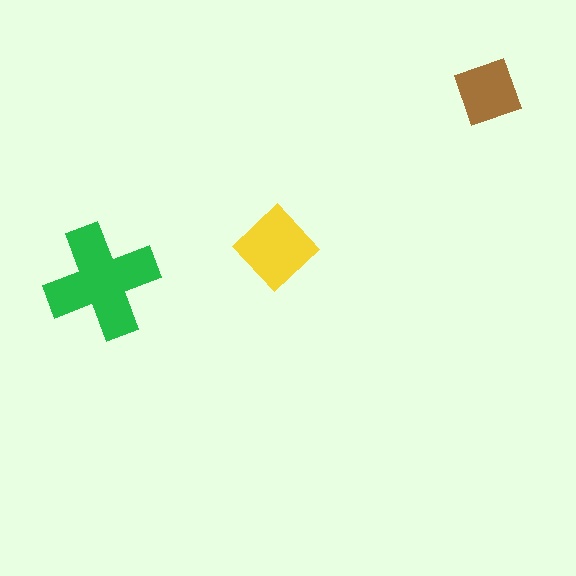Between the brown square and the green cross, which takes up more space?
The green cross.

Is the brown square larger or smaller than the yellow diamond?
Smaller.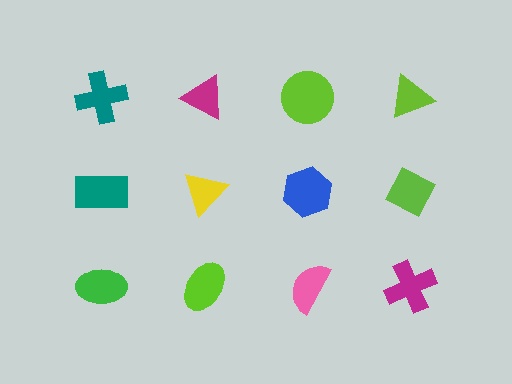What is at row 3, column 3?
A pink semicircle.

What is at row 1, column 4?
A lime triangle.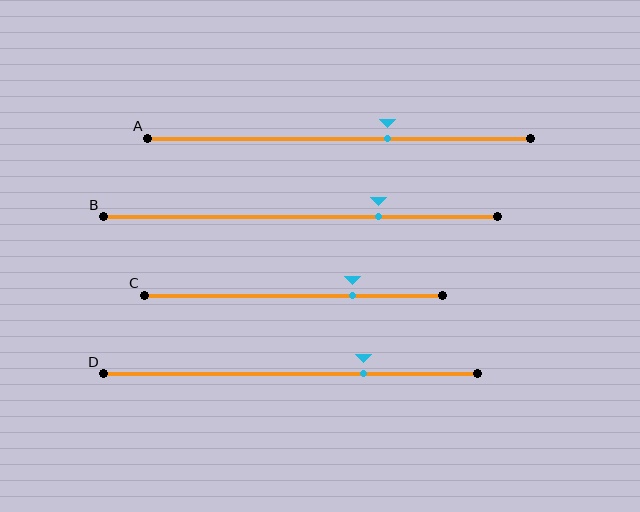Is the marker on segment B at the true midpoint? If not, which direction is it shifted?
No, the marker on segment B is shifted to the right by about 20% of the segment length.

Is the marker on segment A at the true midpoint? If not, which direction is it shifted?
No, the marker on segment A is shifted to the right by about 13% of the segment length.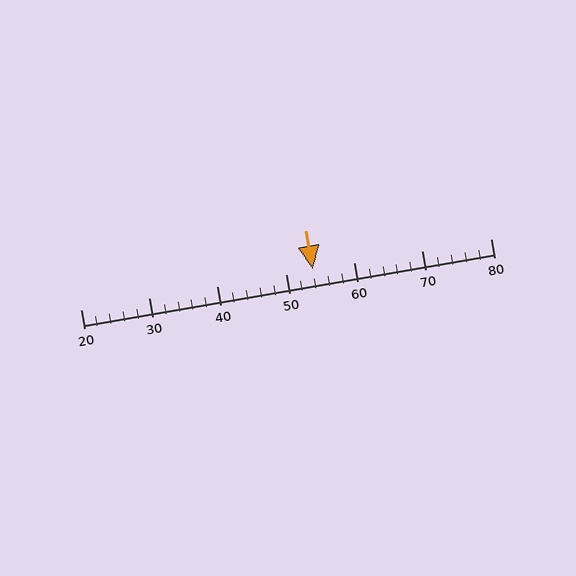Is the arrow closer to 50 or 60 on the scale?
The arrow is closer to 50.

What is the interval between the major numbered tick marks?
The major tick marks are spaced 10 units apart.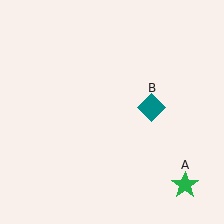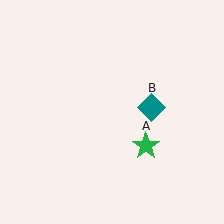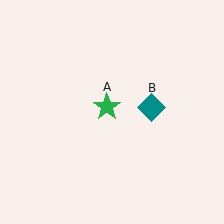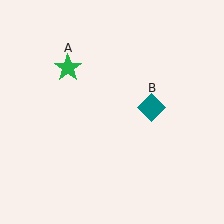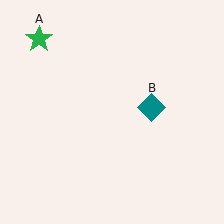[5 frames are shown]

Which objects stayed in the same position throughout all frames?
Teal diamond (object B) remained stationary.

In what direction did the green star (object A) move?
The green star (object A) moved up and to the left.